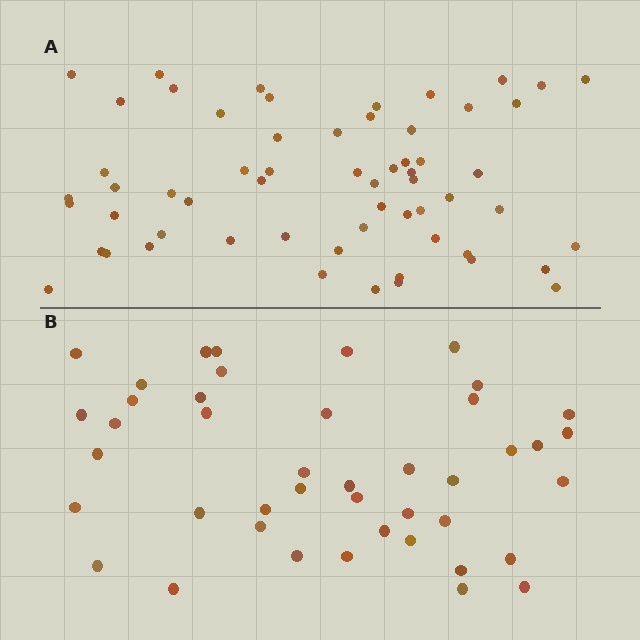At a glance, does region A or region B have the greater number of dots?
Region A (the top region) has more dots.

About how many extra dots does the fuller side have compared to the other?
Region A has approximately 15 more dots than region B.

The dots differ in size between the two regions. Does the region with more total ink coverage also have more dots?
No. Region B has more total ink coverage because its dots are larger, but region A actually contains more individual dots. Total area can be misleading — the number of items is what matters here.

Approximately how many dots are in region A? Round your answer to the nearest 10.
About 60 dots.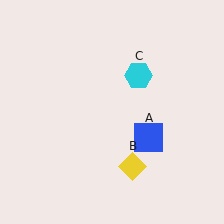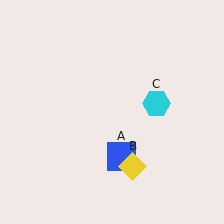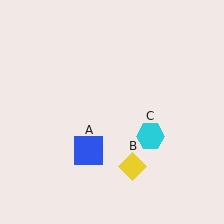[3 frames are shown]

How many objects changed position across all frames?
2 objects changed position: blue square (object A), cyan hexagon (object C).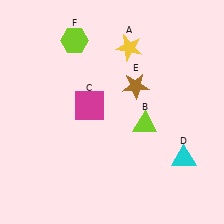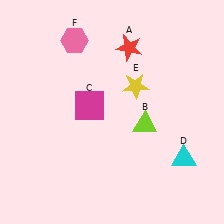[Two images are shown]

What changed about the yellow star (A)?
In Image 1, A is yellow. In Image 2, it changed to red.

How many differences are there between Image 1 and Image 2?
There are 3 differences between the two images.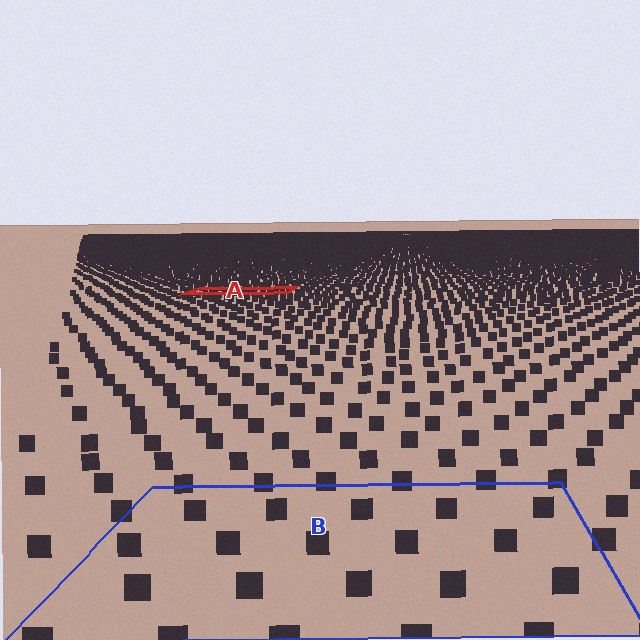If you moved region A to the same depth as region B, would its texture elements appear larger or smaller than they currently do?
They would appear larger. At a closer depth, the same texture elements are projected at a bigger on-screen size.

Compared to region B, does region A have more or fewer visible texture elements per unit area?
Region A has more texture elements per unit area — they are packed more densely because it is farther away.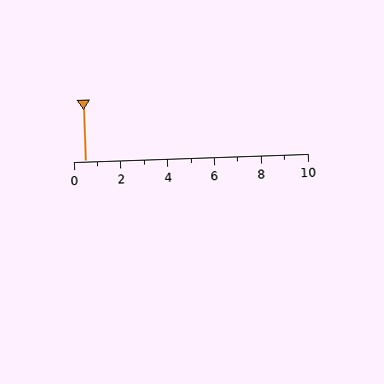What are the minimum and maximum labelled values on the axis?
The axis runs from 0 to 10.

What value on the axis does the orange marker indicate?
The marker indicates approximately 0.5.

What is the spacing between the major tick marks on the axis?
The major ticks are spaced 2 apart.